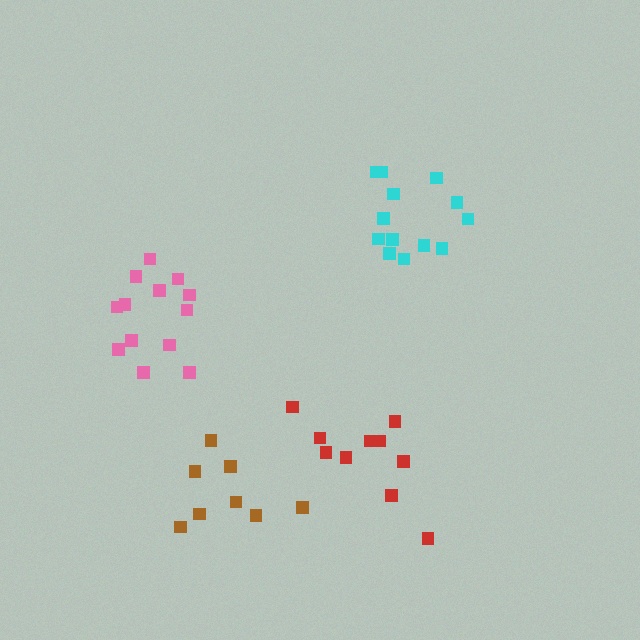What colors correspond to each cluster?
The clusters are colored: red, pink, brown, cyan.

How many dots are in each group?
Group 1: 10 dots, Group 2: 13 dots, Group 3: 8 dots, Group 4: 13 dots (44 total).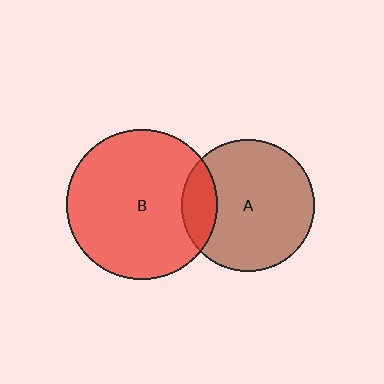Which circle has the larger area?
Circle B (red).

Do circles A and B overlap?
Yes.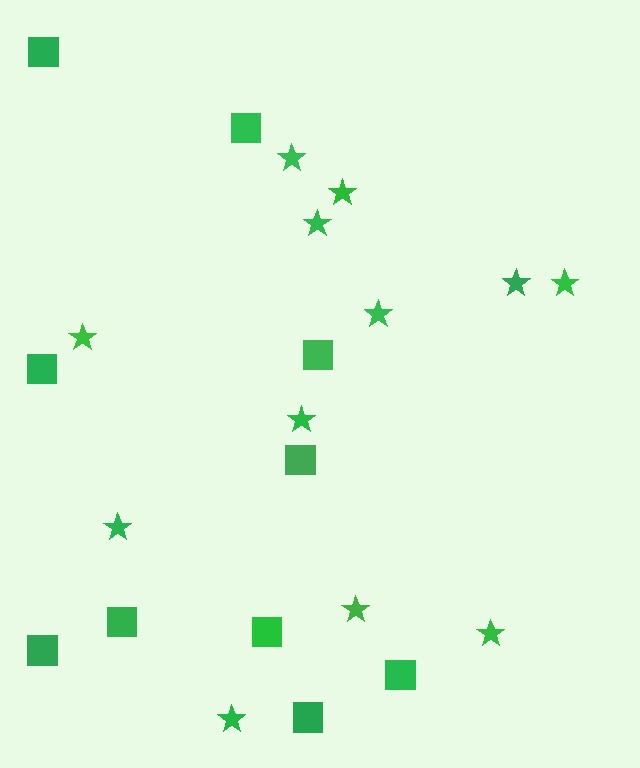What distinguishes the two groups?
There are 2 groups: one group of stars (12) and one group of squares (10).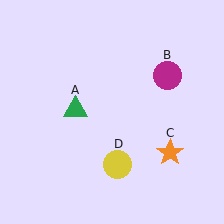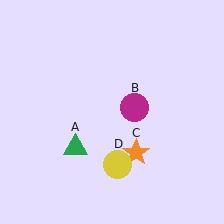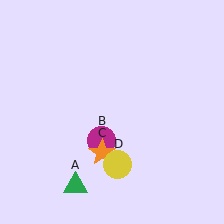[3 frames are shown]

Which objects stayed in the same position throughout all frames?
Yellow circle (object D) remained stationary.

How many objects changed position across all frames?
3 objects changed position: green triangle (object A), magenta circle (object B), orange star (object C).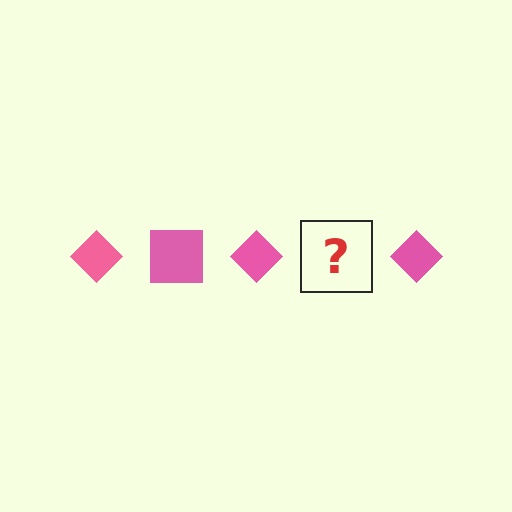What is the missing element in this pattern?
The missing element is a pink square.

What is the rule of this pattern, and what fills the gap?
The rule is that the pattern cycles through diamond, square shapes in pink. The gap should be filled with a pink square.